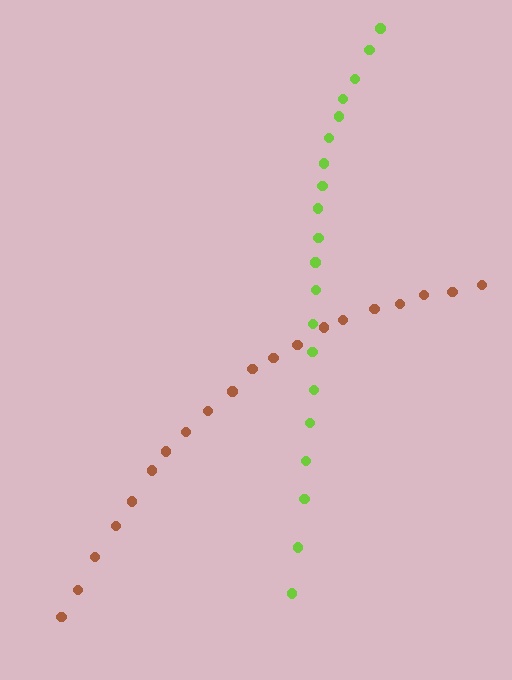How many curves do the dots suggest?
There are 2 distinct paths.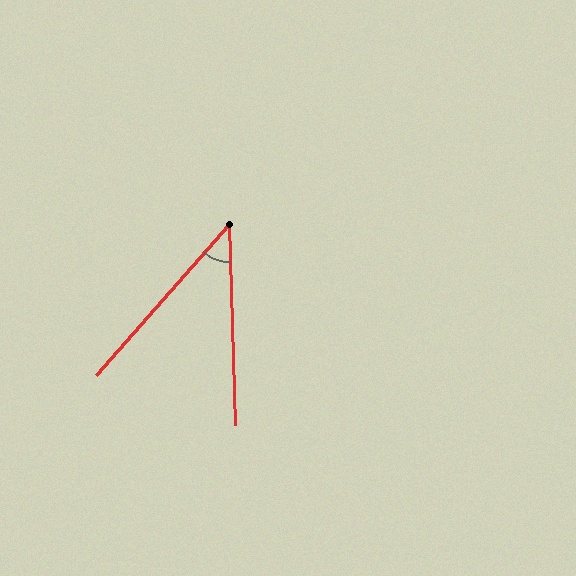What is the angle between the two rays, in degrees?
Approximately 43 degrees.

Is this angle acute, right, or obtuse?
It is acute.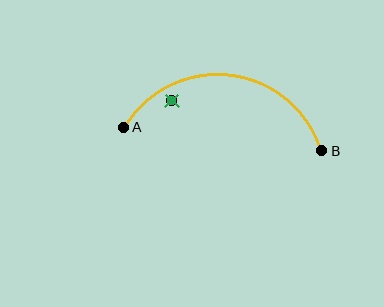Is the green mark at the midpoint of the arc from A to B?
No — the green mark does not lie on the arc at all. It sits slightly inside the curve.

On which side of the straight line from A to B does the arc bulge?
The arc bulges above the straight line connecting A and B.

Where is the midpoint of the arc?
The arc midpoint is the point on the curve farthest from the straight line joining A and B. It sits above that line.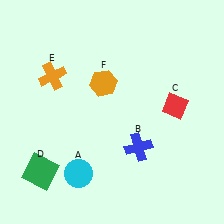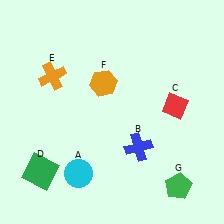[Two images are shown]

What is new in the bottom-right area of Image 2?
A green pentagon (G) was added in the bottom-right area of Image 2.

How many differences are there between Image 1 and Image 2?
There is 1 difference between the two images.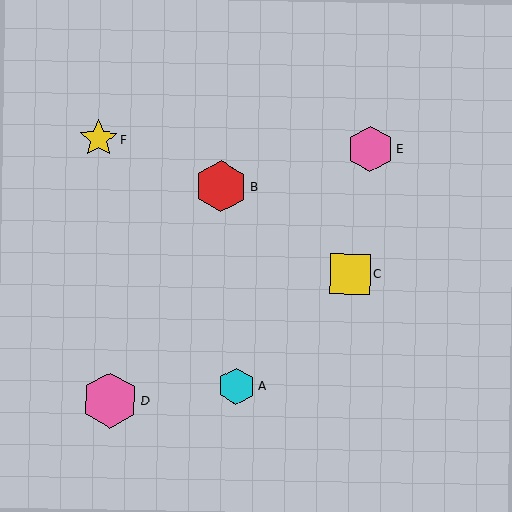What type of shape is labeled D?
Shape D is a pink hexagon.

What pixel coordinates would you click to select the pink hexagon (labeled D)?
Click at (110, 400) to select the pink hexagon D.